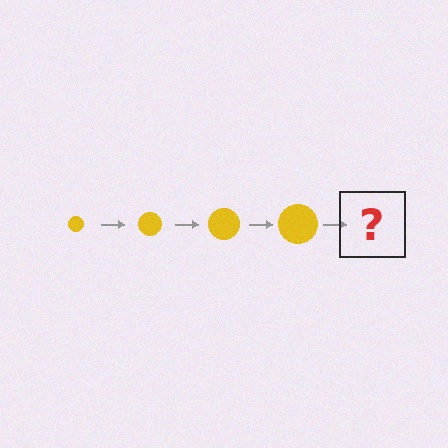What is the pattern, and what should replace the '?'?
The pattern is that the circle gets progressively larger each step. The '?' should be a yellow circle, larger than the previous one.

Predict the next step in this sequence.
The next step is a yellow circle, larger than the previous one.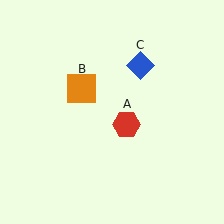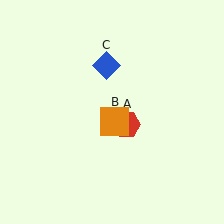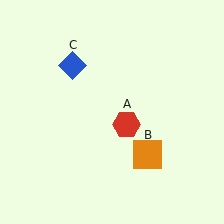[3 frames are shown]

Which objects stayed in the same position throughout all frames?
Red hexagon (object A) remained stationary.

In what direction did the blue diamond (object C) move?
The blue diamond (object C) moved left.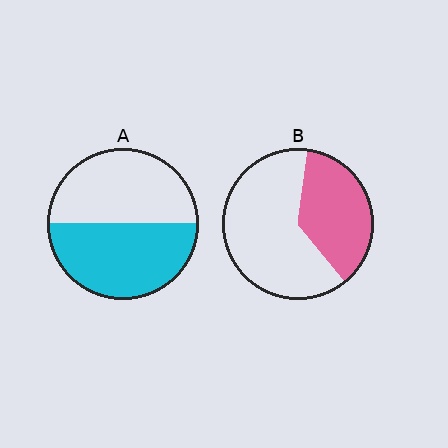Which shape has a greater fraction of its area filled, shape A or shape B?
Shape A.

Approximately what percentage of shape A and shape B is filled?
A is approximately 50% and B is approximately 35%.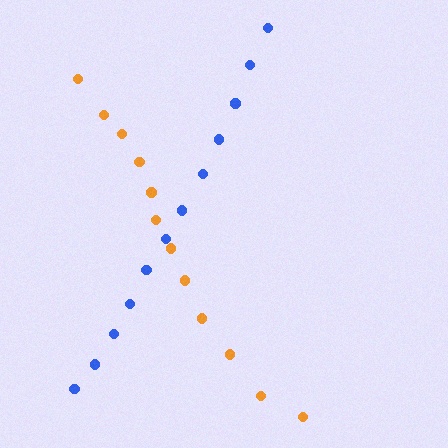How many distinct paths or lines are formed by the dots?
There are 2 distinct paths.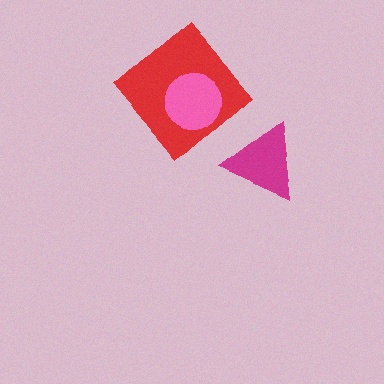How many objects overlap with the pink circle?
1 object overlaps with the pink circle.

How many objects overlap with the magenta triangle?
0 objects overlap with the magenta triangle.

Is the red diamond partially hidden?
Yes, it is partially covered by another shape.